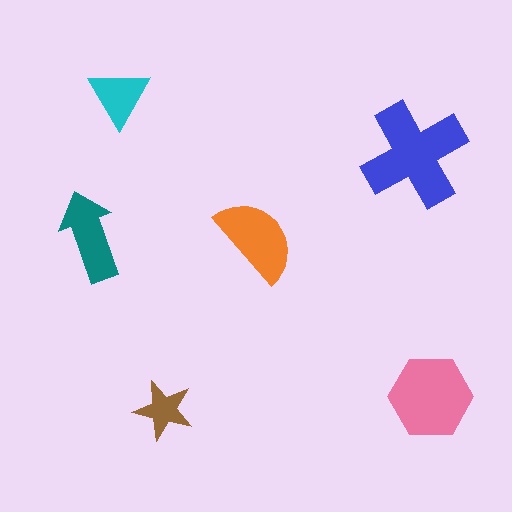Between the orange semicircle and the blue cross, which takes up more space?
The blue cross.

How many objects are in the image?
There are 6 objects in the image.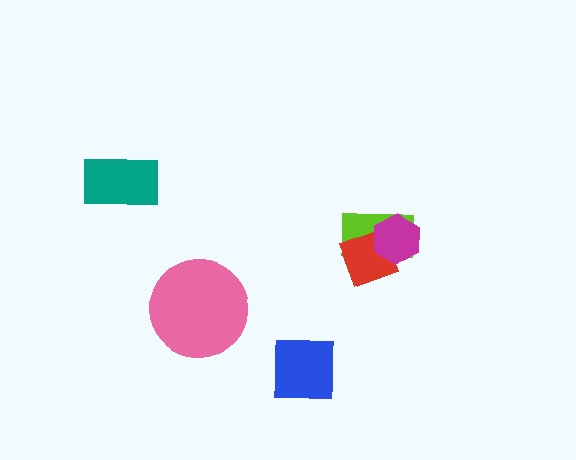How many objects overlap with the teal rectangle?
0 objects overlap with the teal rectangle.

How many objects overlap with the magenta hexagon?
2 objects overlap with the magenta hexagon.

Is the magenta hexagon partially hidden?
No, no other shape covers it.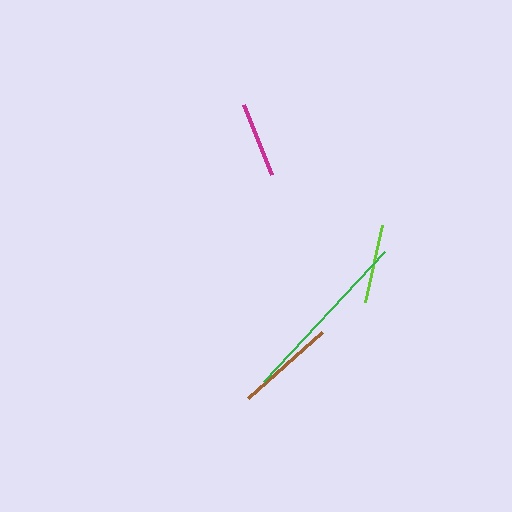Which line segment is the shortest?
The magenta line is the shortest at approximately 75 pixels.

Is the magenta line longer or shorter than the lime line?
The lime line is longer than the magenta line.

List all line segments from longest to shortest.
From longest to shortest: green, brown, lime, magenta.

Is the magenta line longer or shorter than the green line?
The green line is longer than the magenta line.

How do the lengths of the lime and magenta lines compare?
The lime and magenta lines are approximately the same length.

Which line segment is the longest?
The green line is the longest at approximately 178 pixels.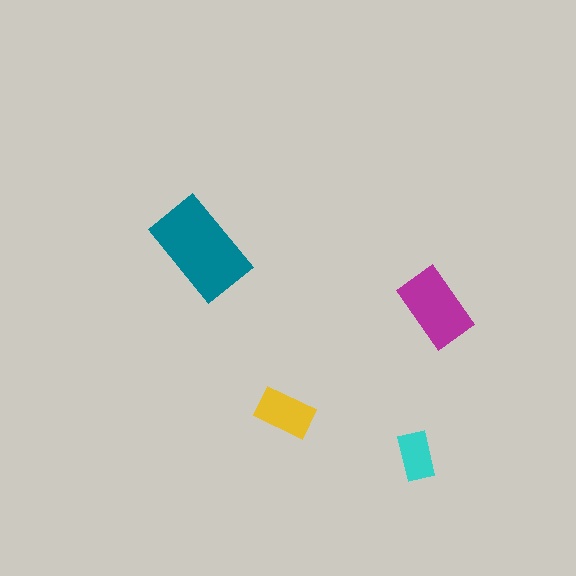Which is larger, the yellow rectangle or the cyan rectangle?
The yellow one.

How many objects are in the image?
There are 4 objects in the image.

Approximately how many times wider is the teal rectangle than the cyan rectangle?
About 2 times wider.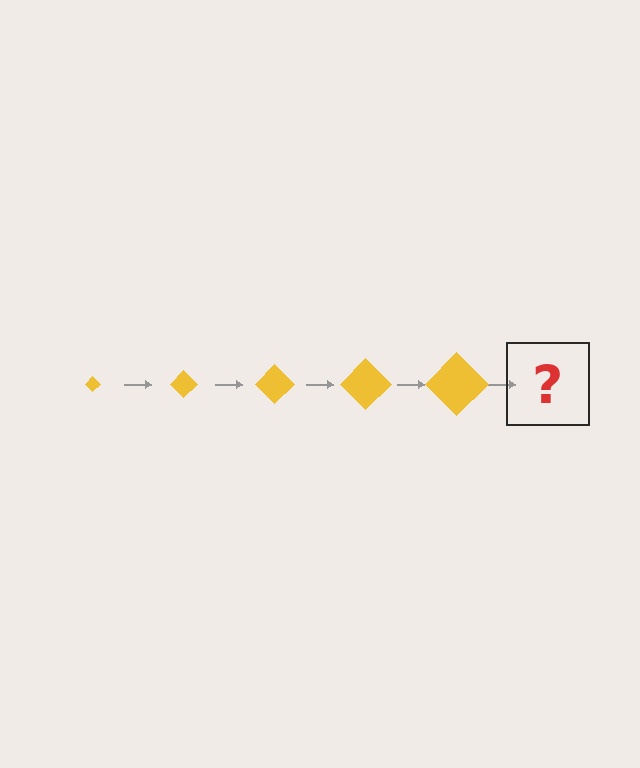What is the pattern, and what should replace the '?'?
The pattern is that the diamond gets progressively larger each step. The '?' should be a yellow diamond, larger than the previous one.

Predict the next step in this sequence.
The next step is a yellow diamond, larger than the previous one.